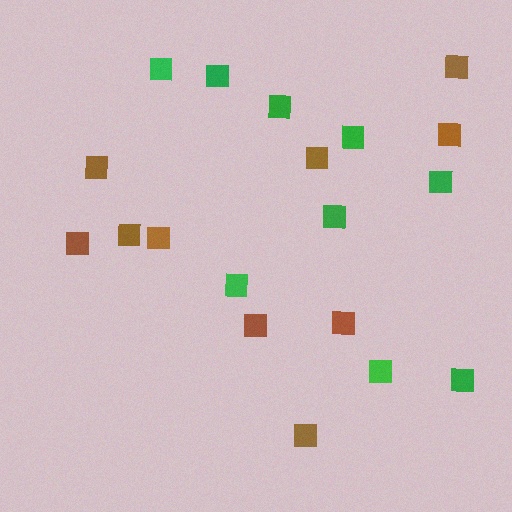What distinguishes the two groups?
There are 2 groups: one group of brown squares (10) and one group of green squares (9).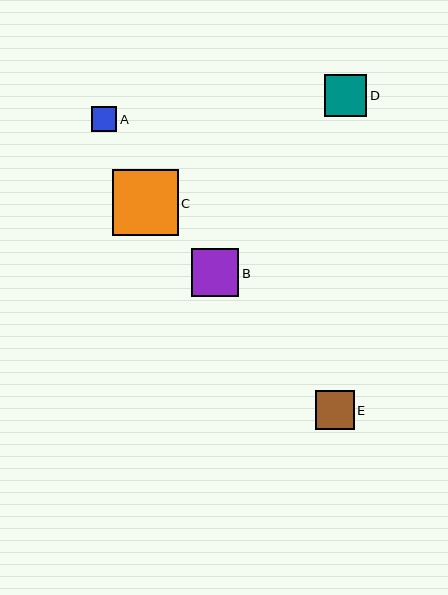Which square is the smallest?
Square A is the smallest with a size of approximately 25 pixels.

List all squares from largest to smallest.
From largest to smallest: C, B, D, E, A.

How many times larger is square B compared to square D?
Square B is approximately 1.1 times the size of square D.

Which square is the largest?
Square C is the largest with a size of approximately 66 pixels.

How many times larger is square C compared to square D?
Square C is approximately 1.6 times the size of square D.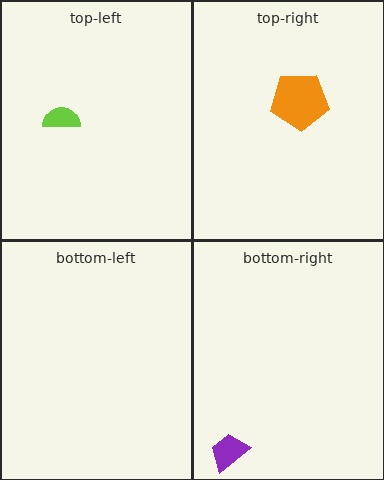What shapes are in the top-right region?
The orange pentagon.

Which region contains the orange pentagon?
The top-right region.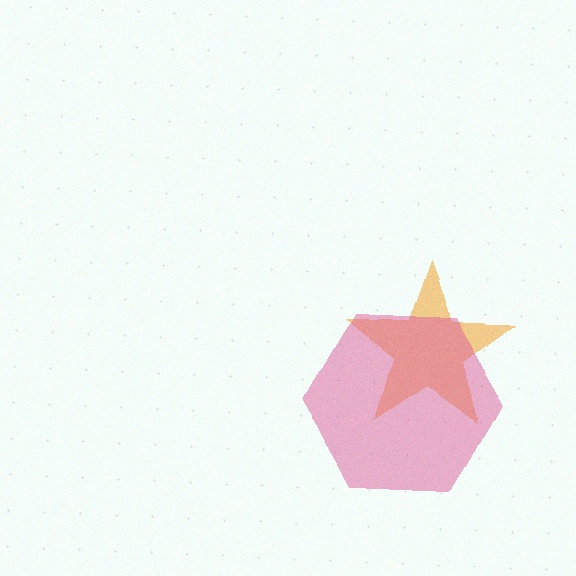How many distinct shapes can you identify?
There are 2 distinct shapes: an orange star, a pink hexagon.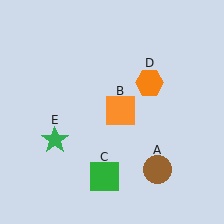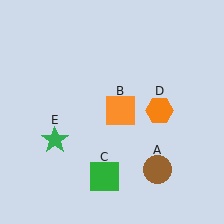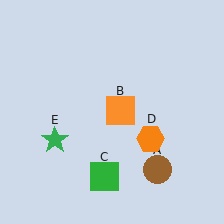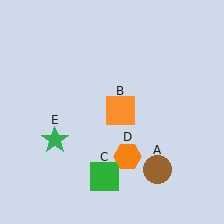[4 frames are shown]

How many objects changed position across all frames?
1 object changed position: orange hexagon (object D).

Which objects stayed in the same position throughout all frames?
Brown circle (object A) and orange square (object B) and green square (object C) and green star (object E) remained stationary.